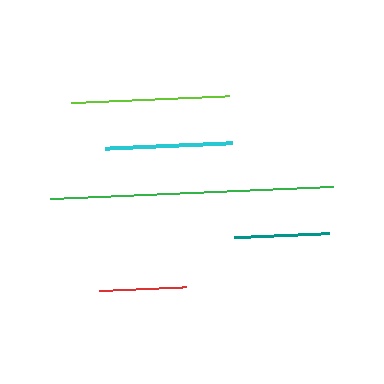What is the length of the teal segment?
The teal segment is approximately 95 pixels long.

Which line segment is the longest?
The green line is the longest at approximately 283 pixels.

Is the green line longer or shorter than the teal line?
The green line is longer than the teal line.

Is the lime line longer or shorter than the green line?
The green line is longer than the lime line.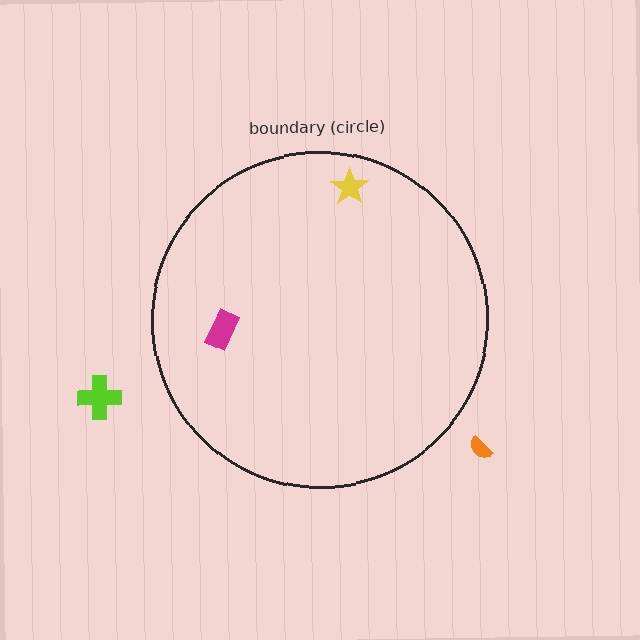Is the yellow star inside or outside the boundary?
Inside.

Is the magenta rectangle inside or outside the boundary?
Inside.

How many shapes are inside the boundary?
2 inside, 2 outside.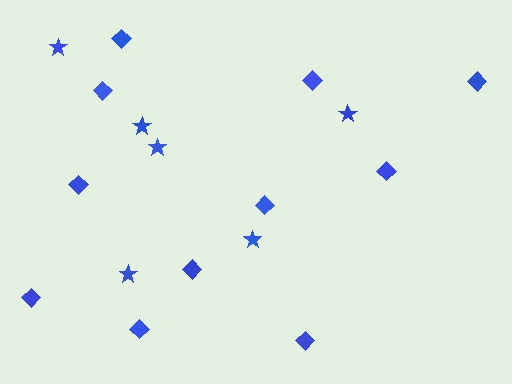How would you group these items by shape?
There are 2 groups: one group of diamonds (11) and one group of stars (6).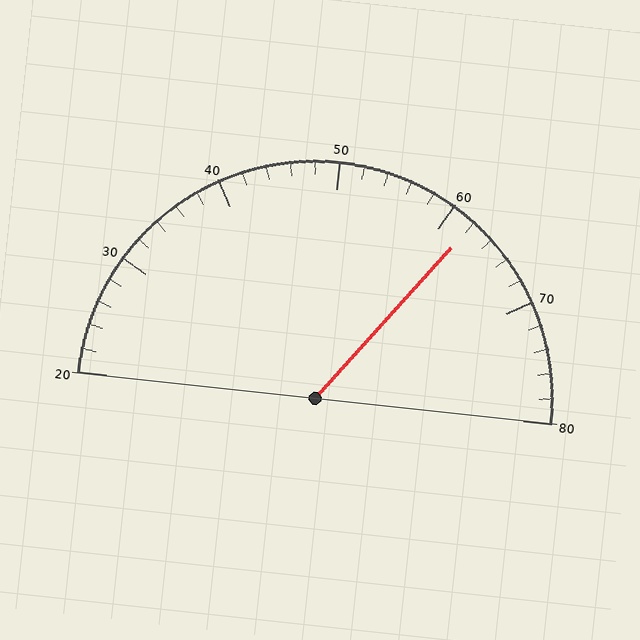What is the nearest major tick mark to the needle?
The nearest major tick mark is 60.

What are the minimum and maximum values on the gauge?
The gauge ranges from 20 to 80.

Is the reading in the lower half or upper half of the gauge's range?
The reading is in the upper half of the range (20 to 80).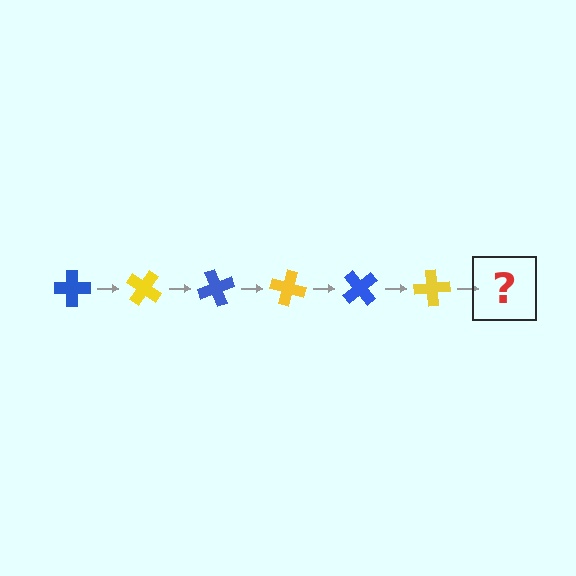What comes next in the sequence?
The next element should be a blue cross, rotated 210 degrees from the start.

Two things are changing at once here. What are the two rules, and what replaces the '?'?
The two rules are that it rotates 35 degrees each step and the color cycles through blue and yellow. The '?' should be a blue cross, rotated 210 degrees from the start.